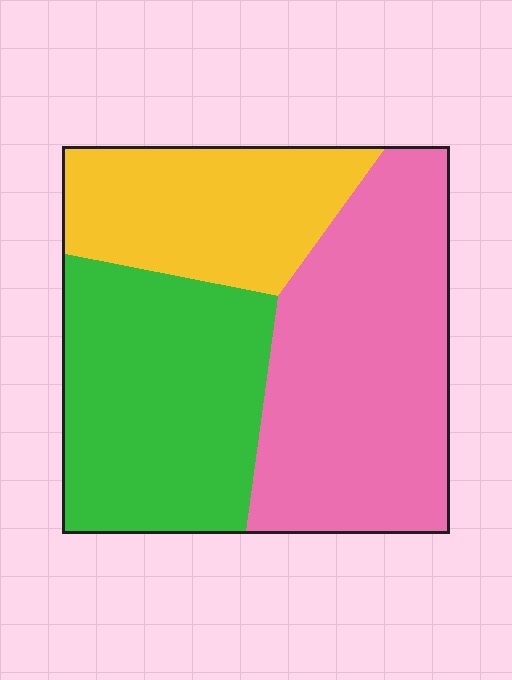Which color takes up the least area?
Yellow, at roughly 25%.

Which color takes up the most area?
Pink, at roughly 40%.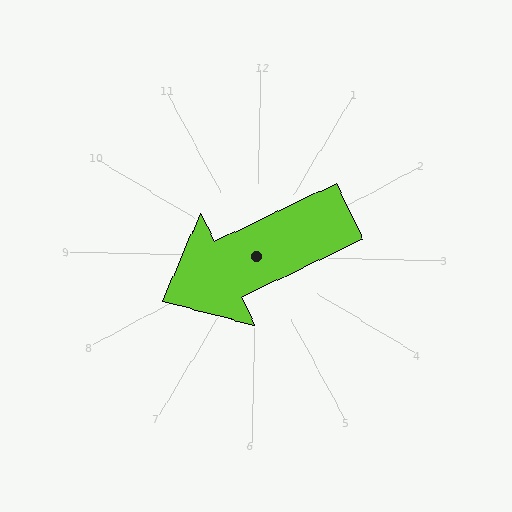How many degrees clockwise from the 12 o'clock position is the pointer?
Approximately 243 degrees.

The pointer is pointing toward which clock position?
Roughly 8 o'clock.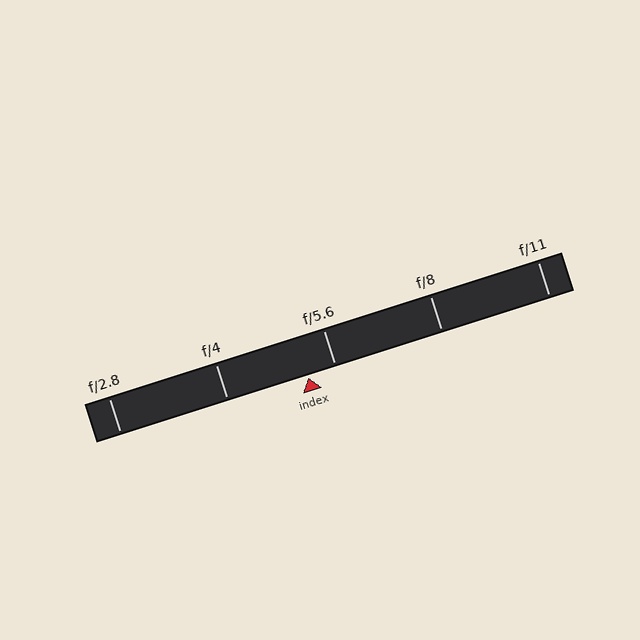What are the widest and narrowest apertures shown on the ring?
The widest aperture shown is f/2.8 and the narrowest is f/11.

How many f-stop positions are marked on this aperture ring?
There are 5 f-stop positions marked.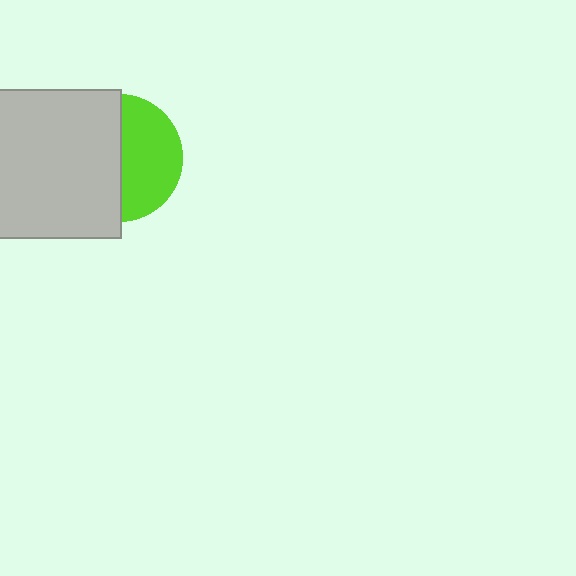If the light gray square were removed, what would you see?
You would see the complete lime circle.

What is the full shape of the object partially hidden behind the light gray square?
The partially hidden object is a lime circle.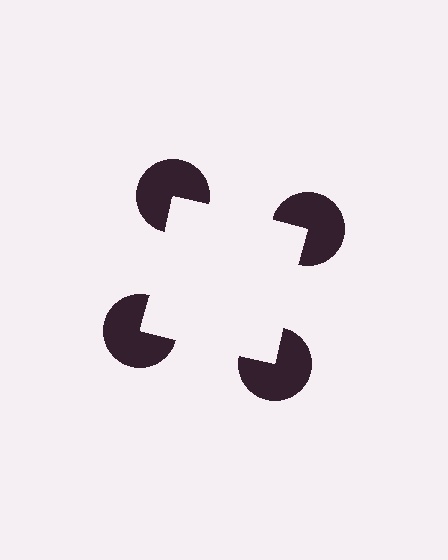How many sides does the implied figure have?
4 sides.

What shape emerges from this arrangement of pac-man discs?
An illusory square — its edges are inferred from the aligned wedge cuts in the pac-man discs, not physically drawn.